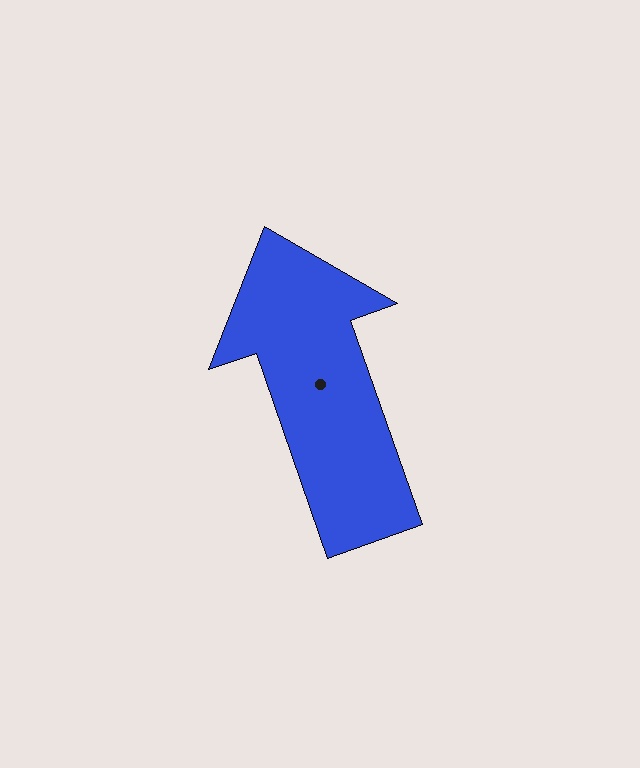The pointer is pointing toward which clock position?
Roughly 11 o'clock.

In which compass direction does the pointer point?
North.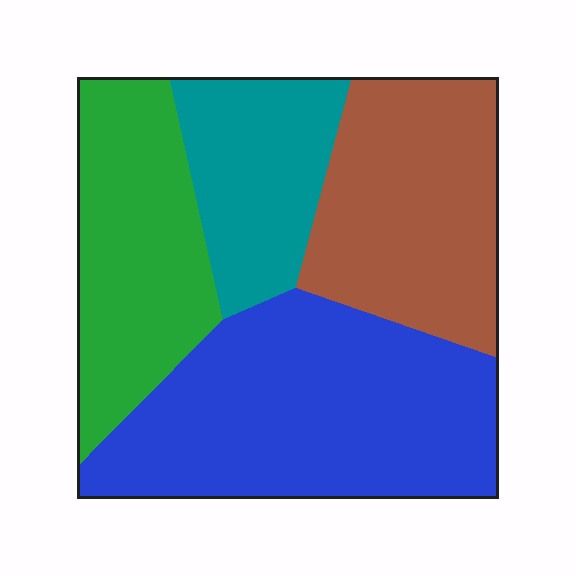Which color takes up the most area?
Blue, at roughly 35%.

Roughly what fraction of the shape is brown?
Brown takes up between a sixth and a third of the shape.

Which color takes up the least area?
Teal, at roughly 15%.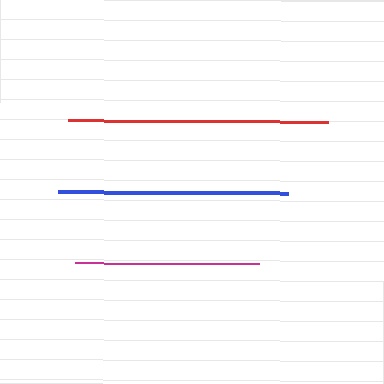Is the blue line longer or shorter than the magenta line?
The blue line is longer than the magenta line.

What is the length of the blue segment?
The blue segment is approximately 230 pixels long.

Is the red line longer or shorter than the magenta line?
The red line is longer than the magenta line.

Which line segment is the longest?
The red line is the longest at approximately 260 pixels.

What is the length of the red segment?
The red segment is approximately 260 pixels long.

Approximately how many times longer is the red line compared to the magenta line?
The red line is approximately 1.4 times the length of the magenta line.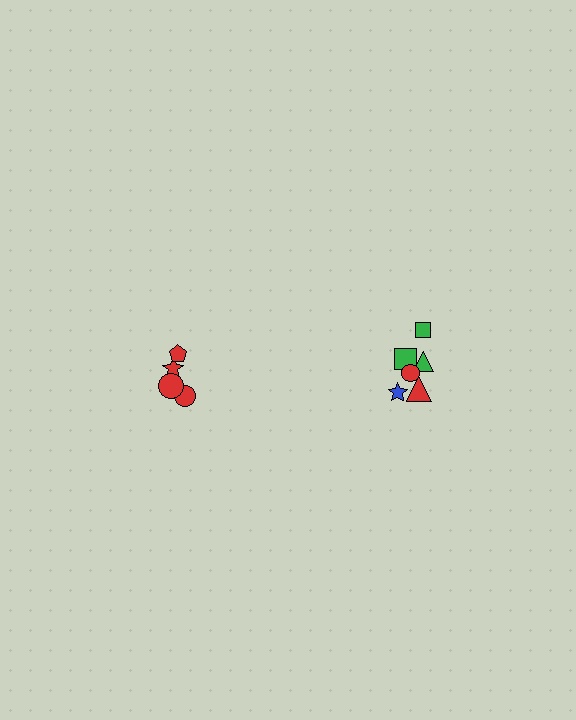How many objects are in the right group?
There are 6 objects.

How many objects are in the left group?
There are 4 objects.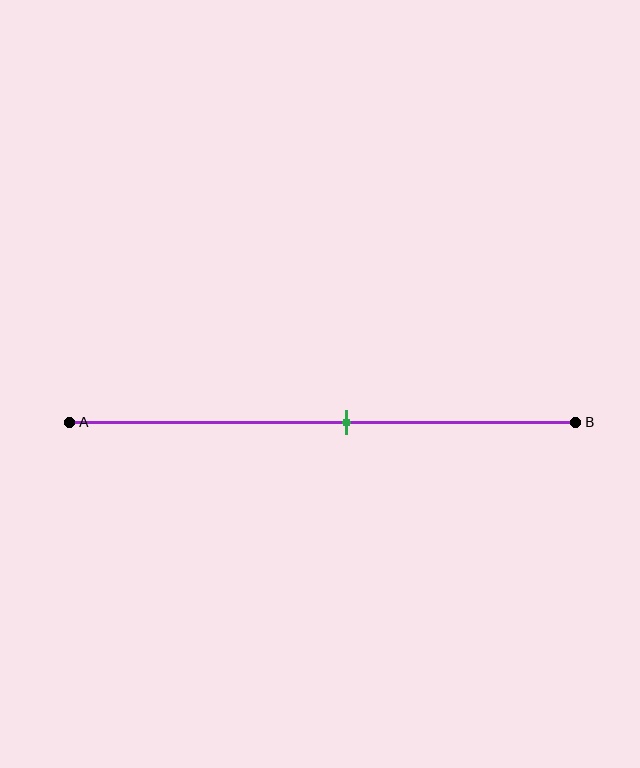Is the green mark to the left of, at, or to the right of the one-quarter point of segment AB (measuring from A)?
The green mark is to the right of the one-quarter point of segment AB.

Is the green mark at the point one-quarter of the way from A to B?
No, the mark is at about 55% from A, not at the 25% one-quarter point.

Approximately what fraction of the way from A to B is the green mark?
The green mark is approximately 55% of the way from A to B.